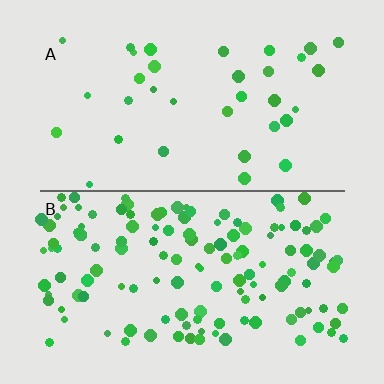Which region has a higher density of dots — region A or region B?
B (the bottom).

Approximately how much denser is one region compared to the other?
Approximately 3.8× — region B over region A.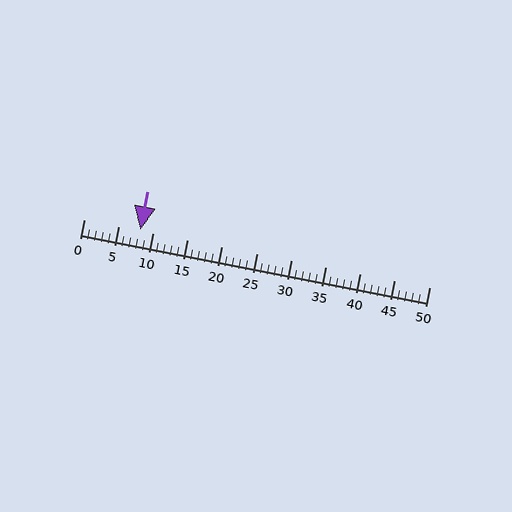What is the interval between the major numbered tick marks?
The major tick marks are spaced 5 units apart.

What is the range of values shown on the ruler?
The ruler shows values from 0 to 50.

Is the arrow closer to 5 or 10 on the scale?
The arrow is closer to 10.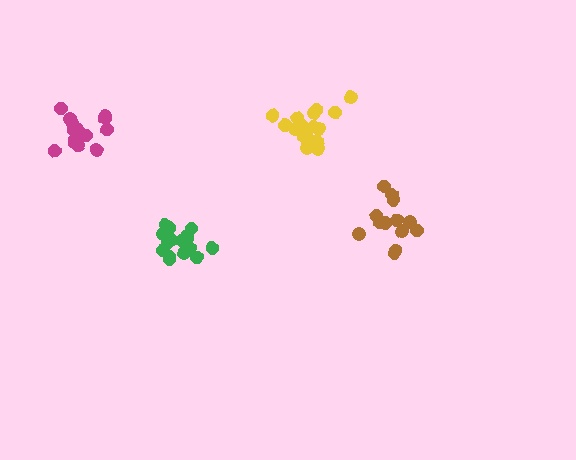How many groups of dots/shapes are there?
There are 4 groups.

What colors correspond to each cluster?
The clusters are colored: yellow, magenta, brown, green.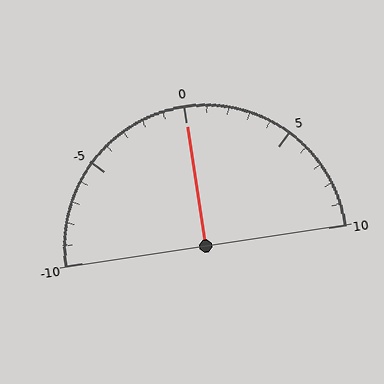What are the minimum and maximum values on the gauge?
The gauge ranges from -10 to 10.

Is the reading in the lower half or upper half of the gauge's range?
The reading is in the upper half of the range (-10 to 10).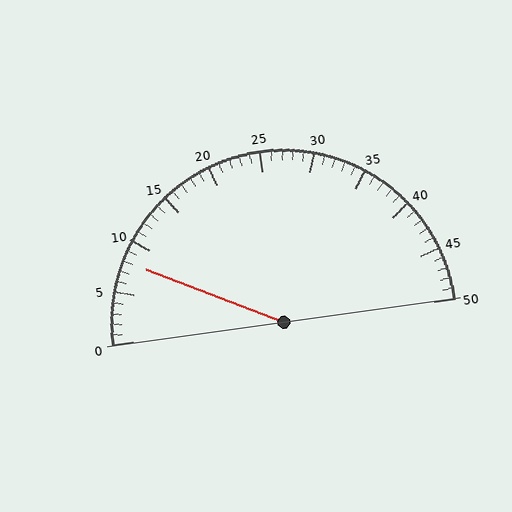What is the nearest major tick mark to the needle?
The nearest major tick mark is 10.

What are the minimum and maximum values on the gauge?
The gauge ranges from 0 to 50.